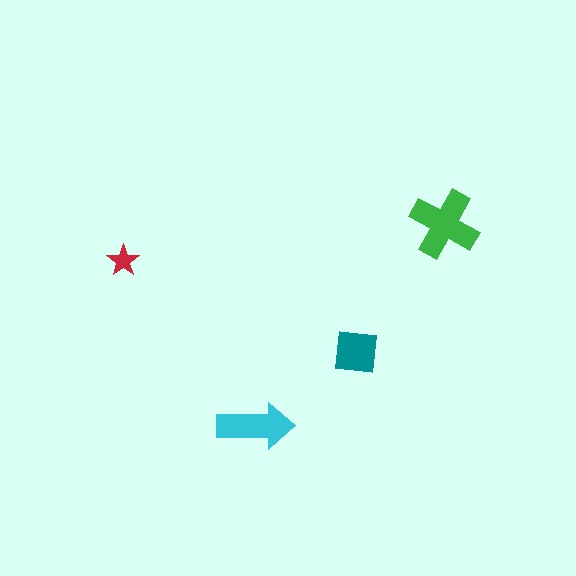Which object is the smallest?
The red star.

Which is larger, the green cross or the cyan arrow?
The green cross.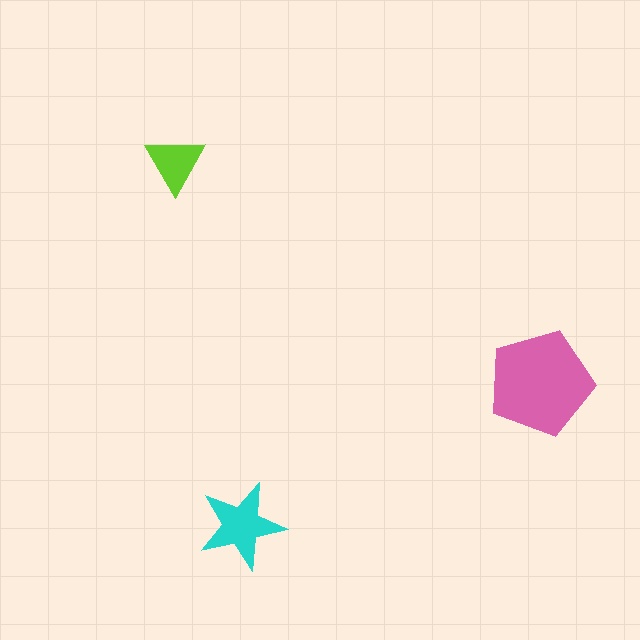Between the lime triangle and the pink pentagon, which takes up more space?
The pink pentagon.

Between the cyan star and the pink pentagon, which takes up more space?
The pink pentagon.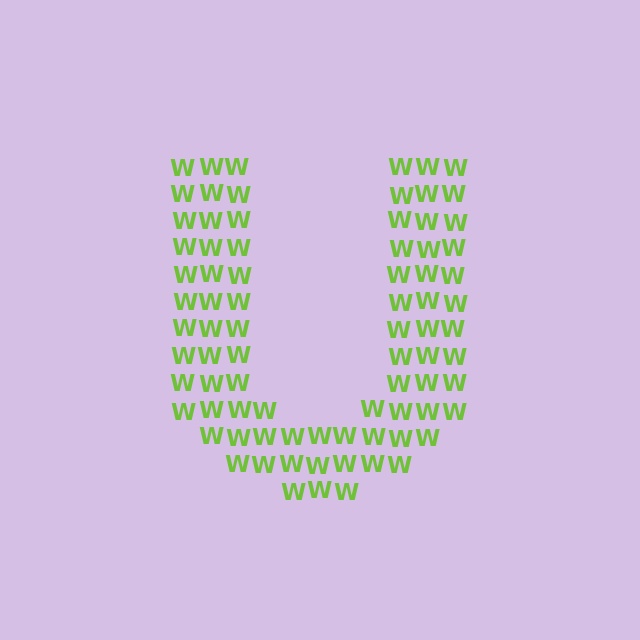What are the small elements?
The small elements are letter W's.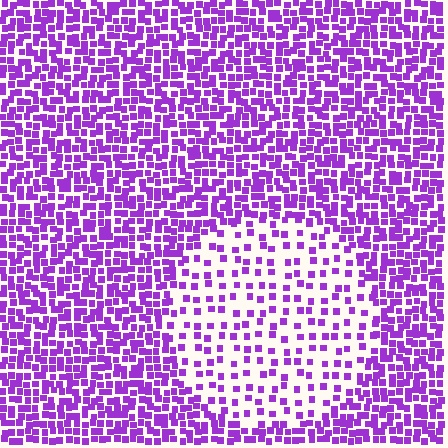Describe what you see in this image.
The image contains small purple elements arranged at two different densities. A circle-shaped region is visible where the elements are less densely packed than the surrounding area.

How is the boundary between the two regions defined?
The boundary is defined by a change in element density (approximately 2.5x ratio). All elements are the same color, size, and shape.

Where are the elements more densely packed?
The elements are more densely packed outside the circle boundary.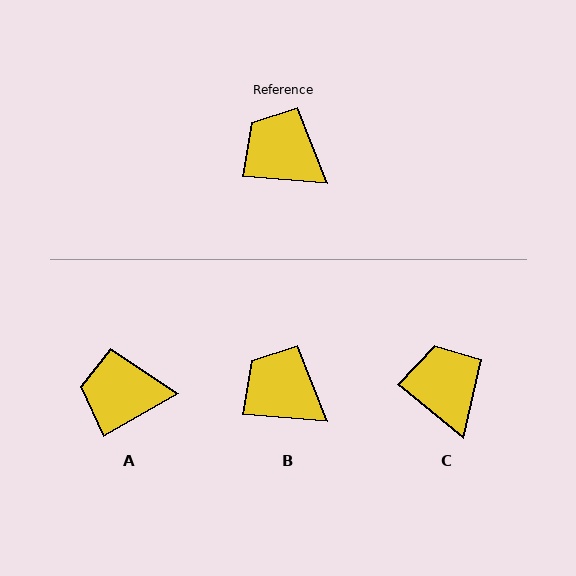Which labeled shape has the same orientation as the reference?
B.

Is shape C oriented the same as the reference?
No, it is off by about 34 degrees.